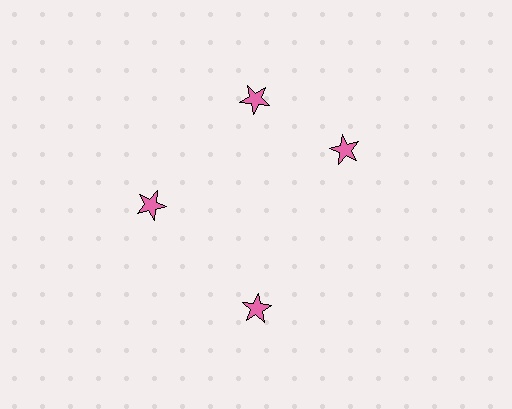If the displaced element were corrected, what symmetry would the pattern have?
It would have 4-fold rotational symmetry — the pattern would map onto itself every 90 degrees.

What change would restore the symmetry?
The symmetry would be restored by rotating it back into even spacing with its neighbors so that all 4 stars sit at equal angles and equal distance from the center.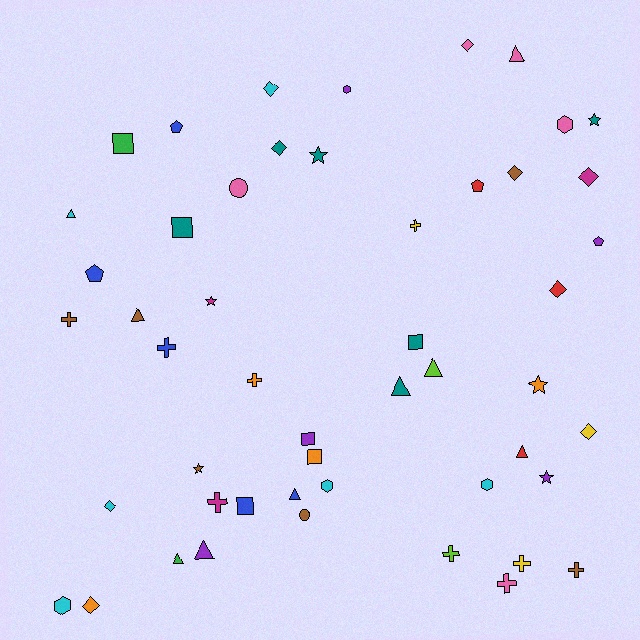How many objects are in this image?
There are 50 objects.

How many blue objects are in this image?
There are 5 blue objects.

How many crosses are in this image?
There are 9 crosses.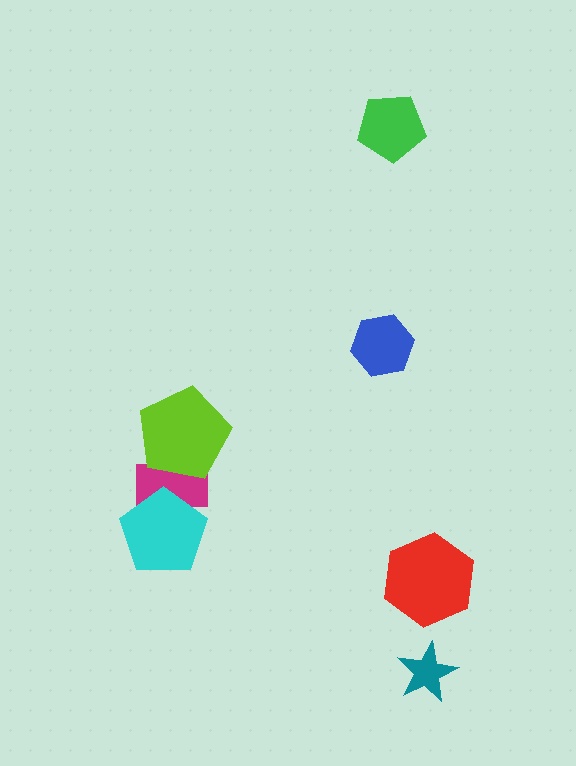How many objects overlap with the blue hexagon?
0 objects overlap with the blue hexagon.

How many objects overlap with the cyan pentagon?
1 object overlaps with the cyan pentagon.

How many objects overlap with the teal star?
0 objects overlap with the teal star.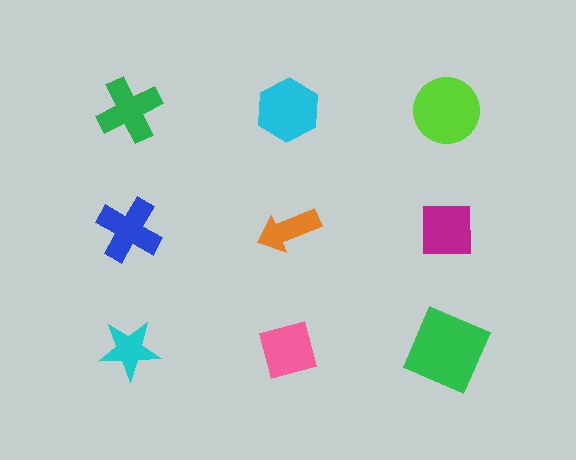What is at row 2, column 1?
A blue cross.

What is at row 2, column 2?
An orange arrow.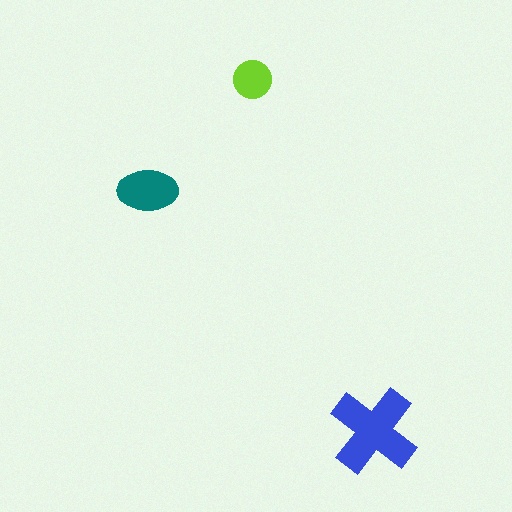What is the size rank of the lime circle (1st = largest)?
3rd.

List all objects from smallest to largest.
The lime circle, the teal ellipse, the blue cross.